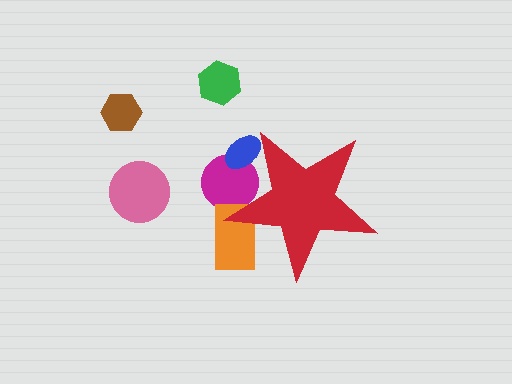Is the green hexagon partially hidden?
No, the green hexagon is fully visible.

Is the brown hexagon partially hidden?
No, the brown hexagon is fully visible.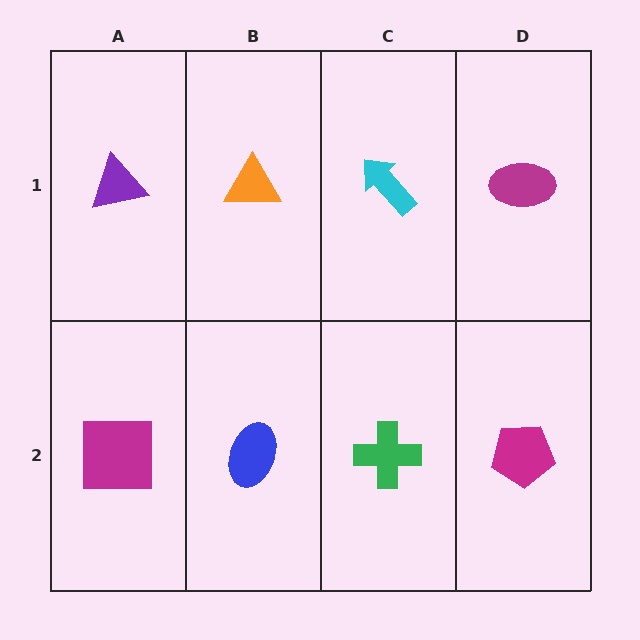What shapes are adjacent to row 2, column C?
A cyan arrow (row 1, column C), a blue ellipse (row 2, column B), a magenta pentagon (row 2, column D).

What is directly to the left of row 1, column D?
A cyan arrow.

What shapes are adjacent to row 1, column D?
A magenta pentagon (row 2, column D), a cyan arrow (row 1, column C).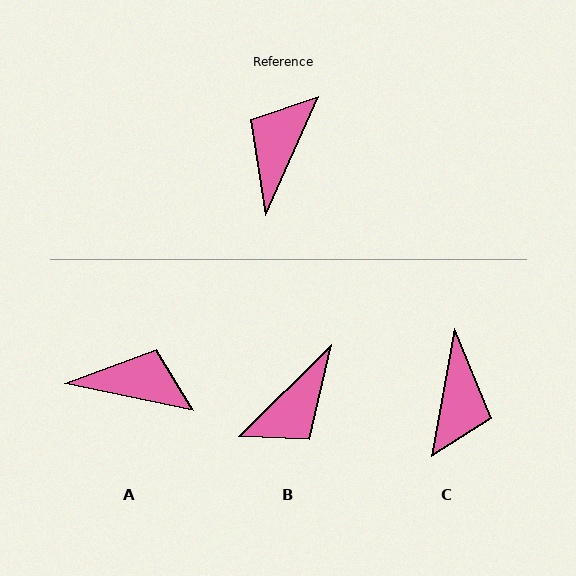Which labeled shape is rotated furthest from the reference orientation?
C, about 166 degrees away.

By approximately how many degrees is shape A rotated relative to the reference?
Approximately 78 degrees clockwise.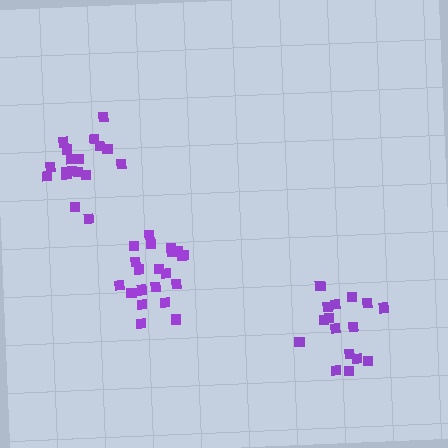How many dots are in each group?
Group 1: 21 dots, Group 2: 18 dots, Group 3: 16 dots (55 total).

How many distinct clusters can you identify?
There are 3 distinct clusters.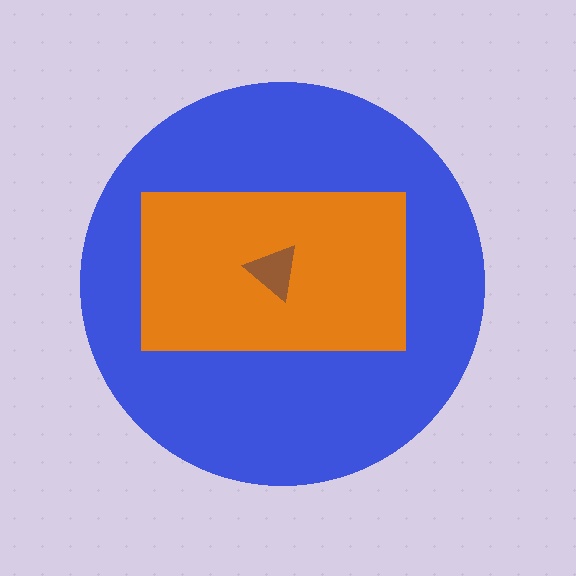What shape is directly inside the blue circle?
The orange rectangle.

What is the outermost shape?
The blue circle.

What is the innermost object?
The brown triangle.